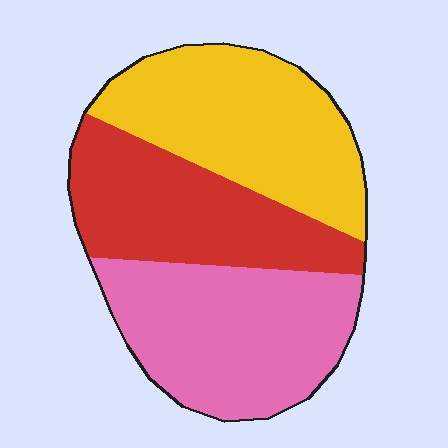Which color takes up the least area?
Red, at roughly 30%.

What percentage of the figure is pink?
Pink takes up about three eighths (3/8) of the figure.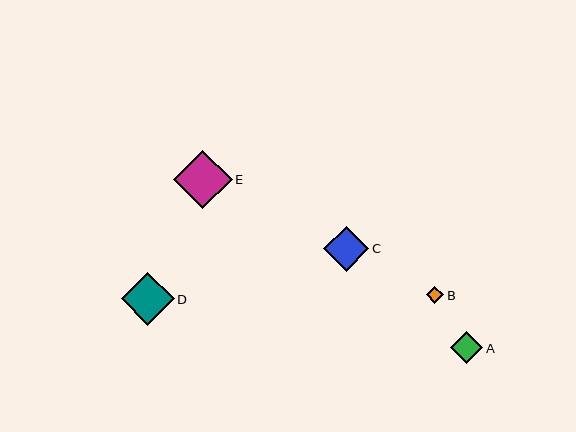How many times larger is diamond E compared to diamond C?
Diamond E is approximately 1.3 times the size of diamond C.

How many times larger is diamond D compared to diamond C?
Diamond D is approximately 1.2 times the size of diamond C.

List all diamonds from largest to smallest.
From largest to smallest: E, D, C, A, B.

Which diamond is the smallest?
Diamond B is the smallest with a size of approximately 18 pixels.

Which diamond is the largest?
Diamond E is the largest with a size of approximately 59 pixels.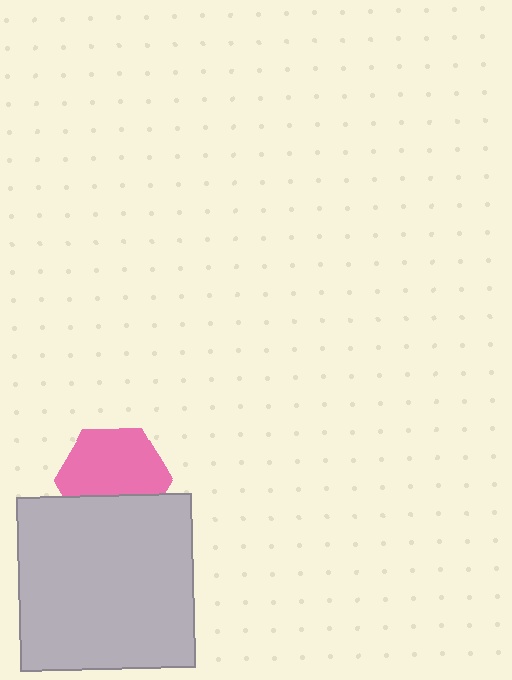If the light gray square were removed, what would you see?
You would see the complete pink hexagon.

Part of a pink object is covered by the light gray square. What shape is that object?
It is a hexagon.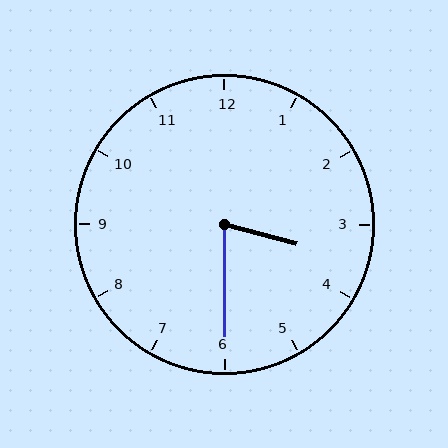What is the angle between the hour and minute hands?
Approximately 75 degrees.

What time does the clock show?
3:30.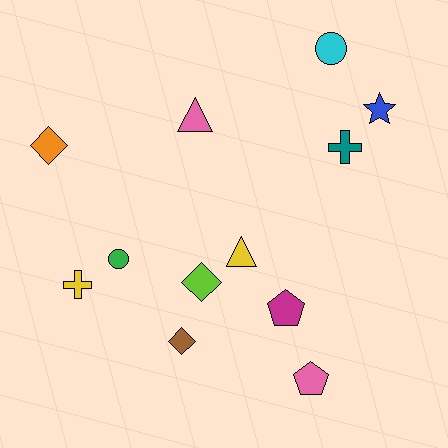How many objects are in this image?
There are 12 objects.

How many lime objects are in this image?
There is 1 lime object.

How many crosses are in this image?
There are 2 crosses.